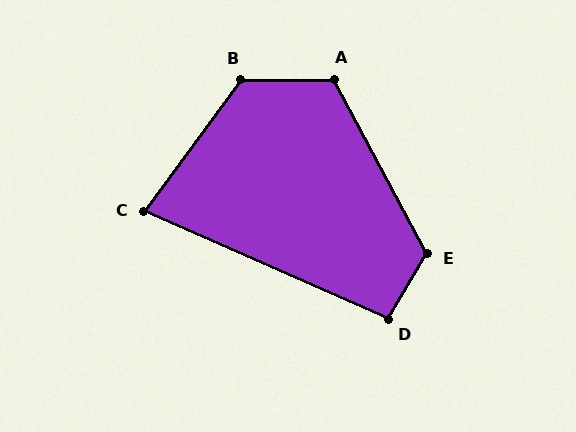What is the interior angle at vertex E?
Approximately 121 degrees (obtuse).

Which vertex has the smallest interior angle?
C, at approximately 77 degrees.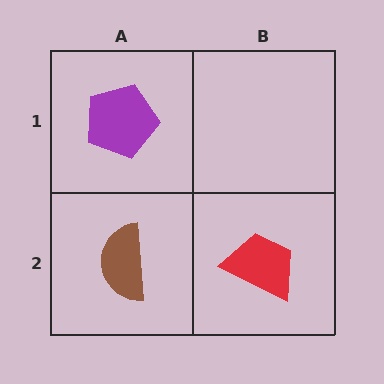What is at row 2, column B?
A red trapezoid.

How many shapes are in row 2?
2 shapes.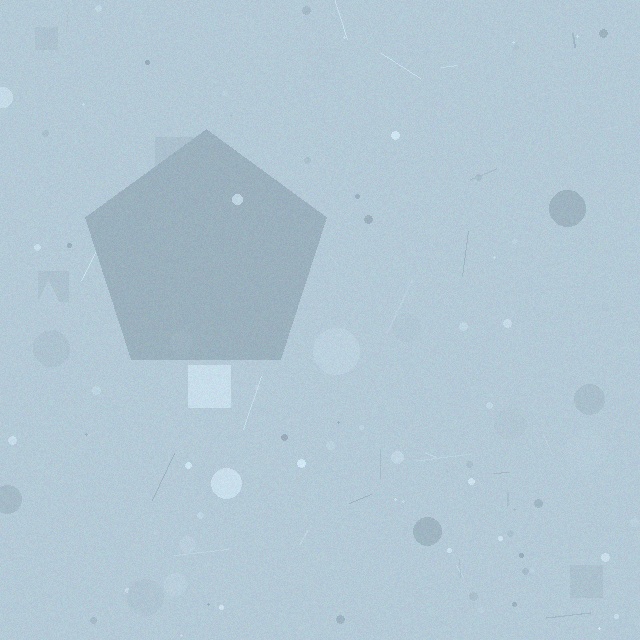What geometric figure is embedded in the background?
A pentagon is embedded in the background.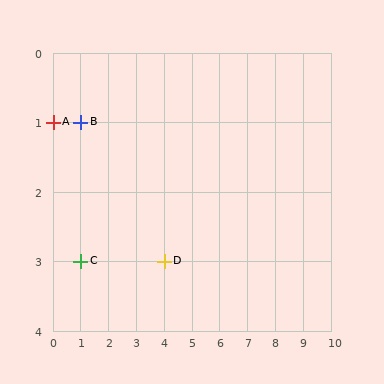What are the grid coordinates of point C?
Point C is at grid coordinates (1, 3).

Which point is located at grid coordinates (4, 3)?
Point D is at (4, 3).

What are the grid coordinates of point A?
Point A is at grid coordinates (0, 1).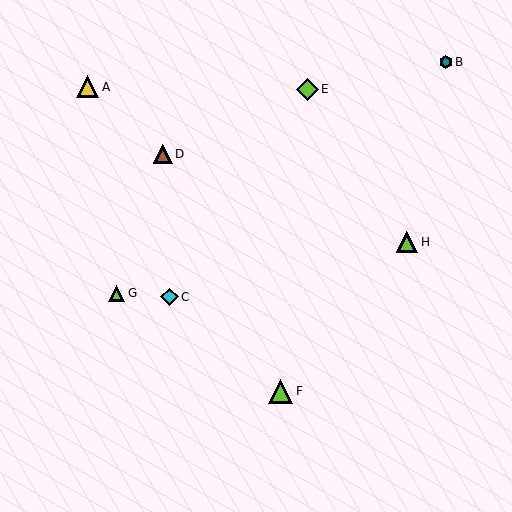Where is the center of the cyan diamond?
The center of the cyan diamond is at (169, 297).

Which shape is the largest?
The lime triangle (labeled F) is the largest.